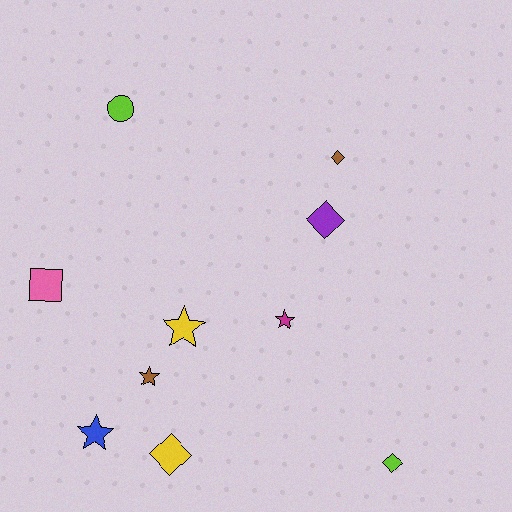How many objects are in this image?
There are 10 objects.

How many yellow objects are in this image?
There are 2 yellow objects.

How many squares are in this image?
There is 1 square.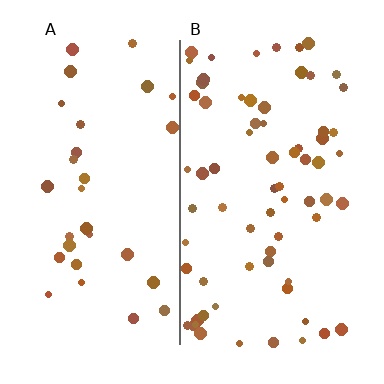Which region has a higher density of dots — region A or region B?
B (the right).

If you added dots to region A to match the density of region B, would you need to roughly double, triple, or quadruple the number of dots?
Approximately double.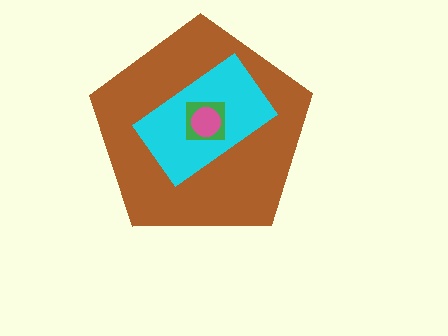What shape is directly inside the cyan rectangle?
The green square.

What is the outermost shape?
The brown pentagon.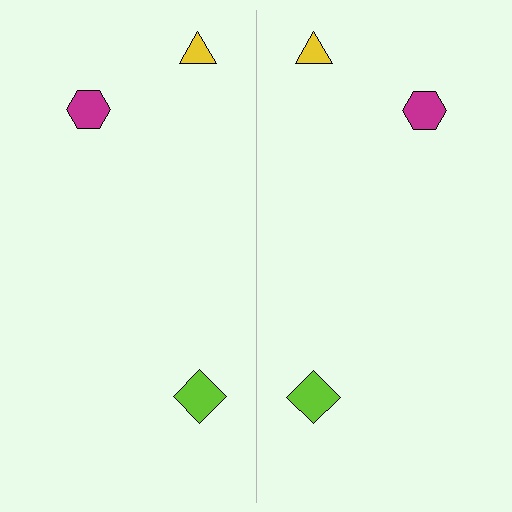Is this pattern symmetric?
Yes, this pattern has bilateral (reflection) symmetry.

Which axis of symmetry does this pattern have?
The pattern has a vertical axis of symmetry running through the center of the image.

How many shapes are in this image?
There are 6 shapes in this image.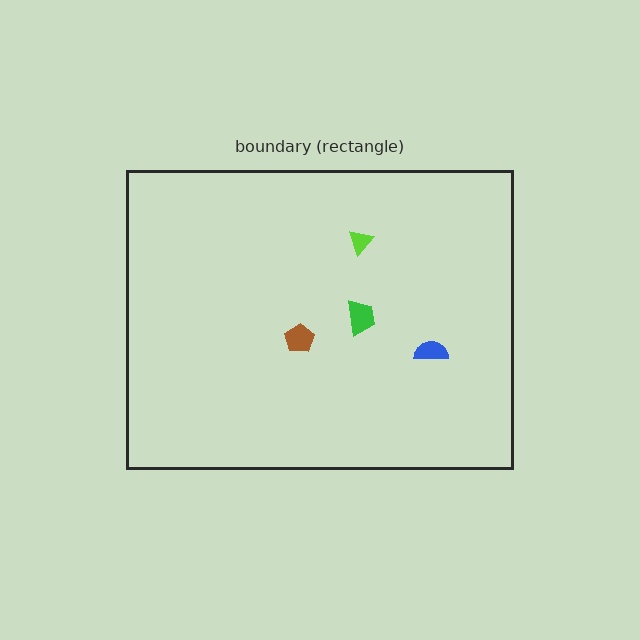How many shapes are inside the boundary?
4 inside, 0 outside.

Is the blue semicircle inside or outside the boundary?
Inside.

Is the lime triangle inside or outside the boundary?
Inside.